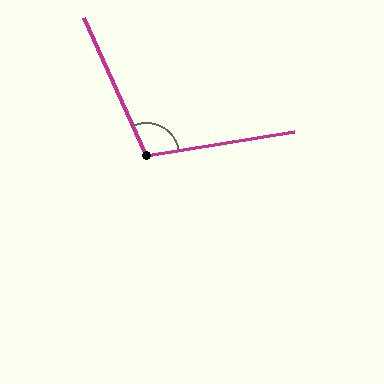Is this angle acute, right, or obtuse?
It is obtuse.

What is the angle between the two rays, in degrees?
Approximately 106 degrees.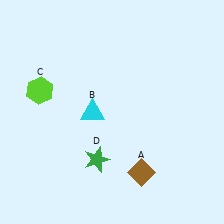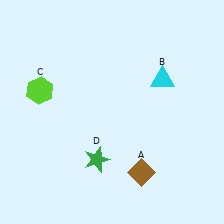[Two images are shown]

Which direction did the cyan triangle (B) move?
The cyan triangle (B) moved right.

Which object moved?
The cyan triangle (B) moved right.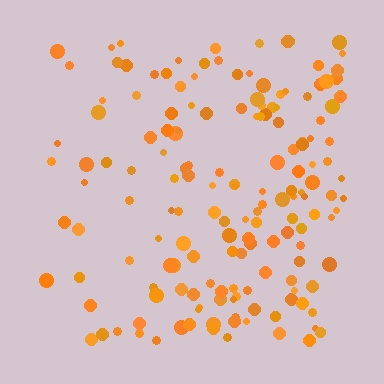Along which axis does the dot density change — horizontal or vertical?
Horizontal.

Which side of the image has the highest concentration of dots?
The right.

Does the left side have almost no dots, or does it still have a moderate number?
Still a moderate number, just noticeably fewer than the right.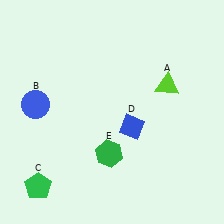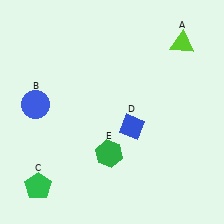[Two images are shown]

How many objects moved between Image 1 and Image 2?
1 object moved between the two images.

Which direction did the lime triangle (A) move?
The lime triangle (A) moved up.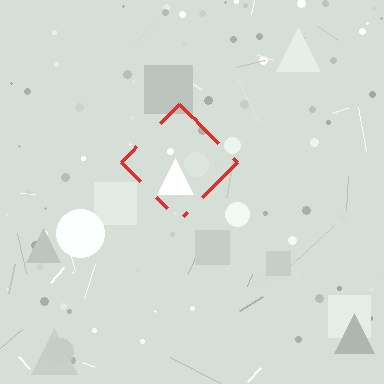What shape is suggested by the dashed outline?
The dashed outline suggests a diamond.